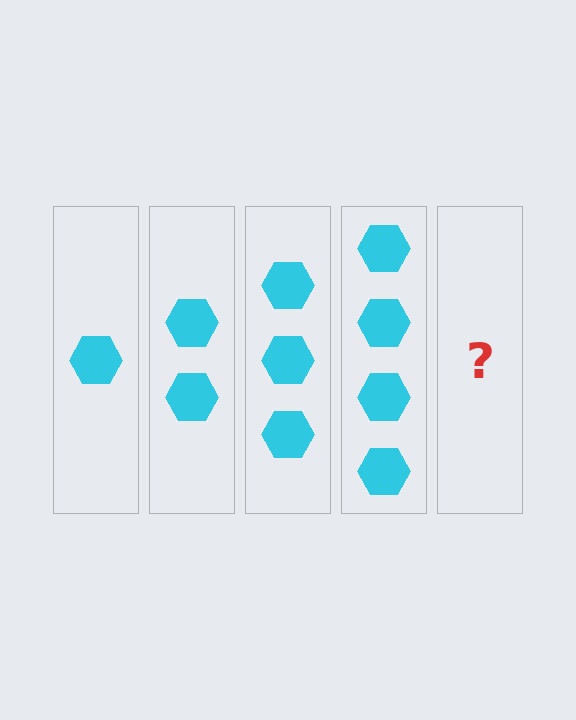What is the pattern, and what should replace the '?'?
The pattern is that each step adds one more hexagon. The '?' should be 5 hexagons.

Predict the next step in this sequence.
The next step is 5 hexagons.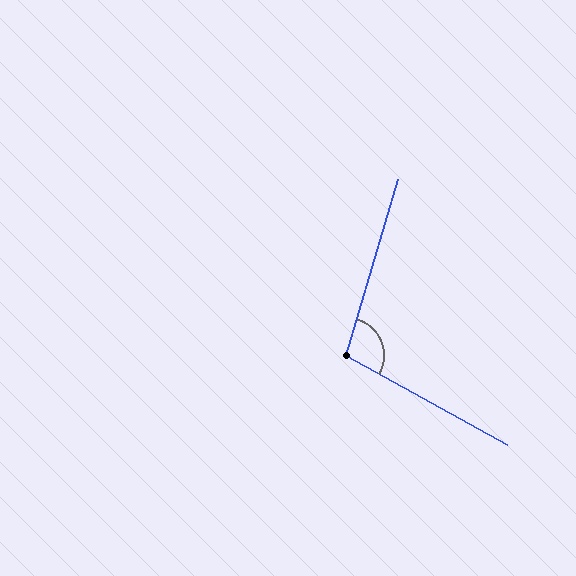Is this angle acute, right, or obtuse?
It is obtuse.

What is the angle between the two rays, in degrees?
Approximately 103 degrees.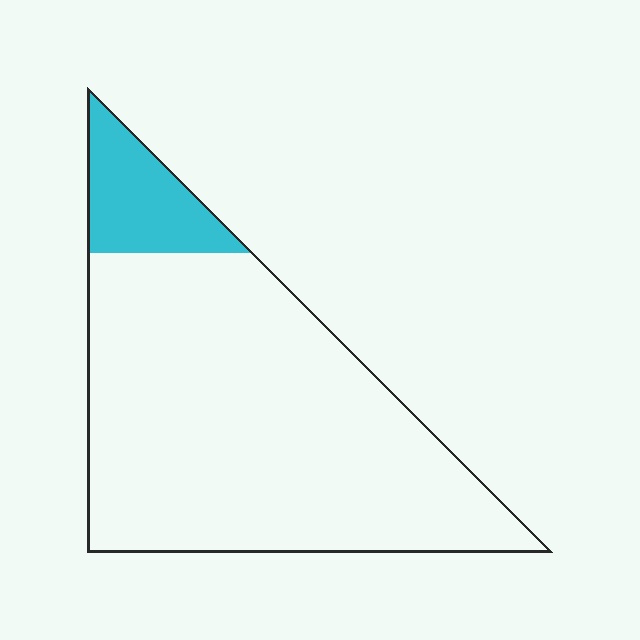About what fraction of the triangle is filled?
About one eighth (1/8).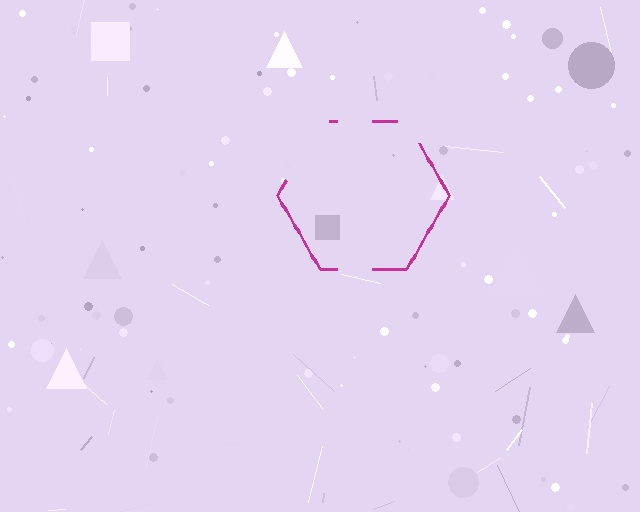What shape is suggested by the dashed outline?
The dashed outline suggests a hexagon.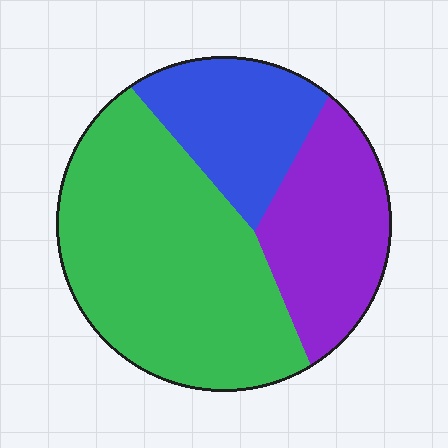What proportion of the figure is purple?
Purple covers about 25% of the figure.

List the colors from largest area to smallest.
From largest to smallest: green, purple, blue.